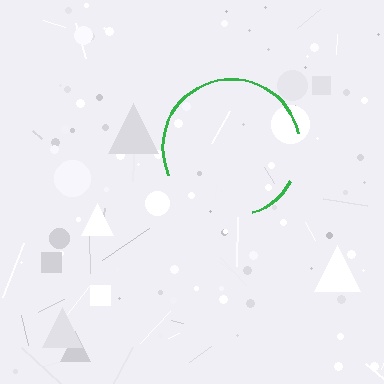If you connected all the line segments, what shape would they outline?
They would outline a circle.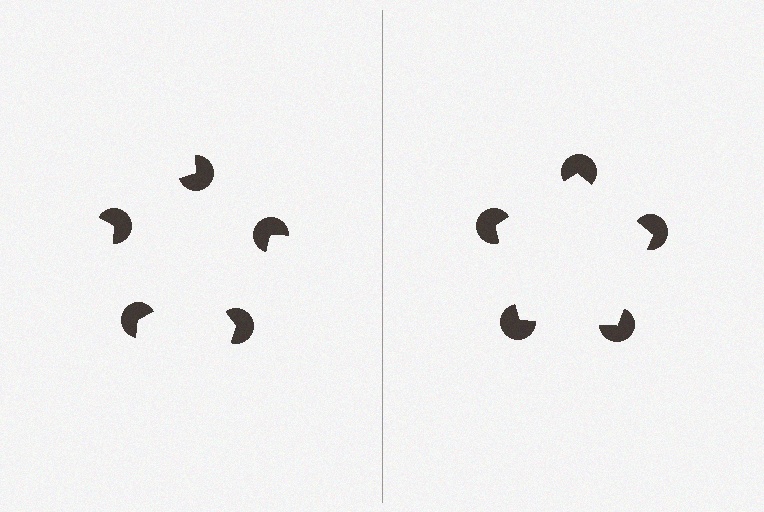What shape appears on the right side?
An illusory pentagon.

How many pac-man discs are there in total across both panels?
10 — 5 on each side.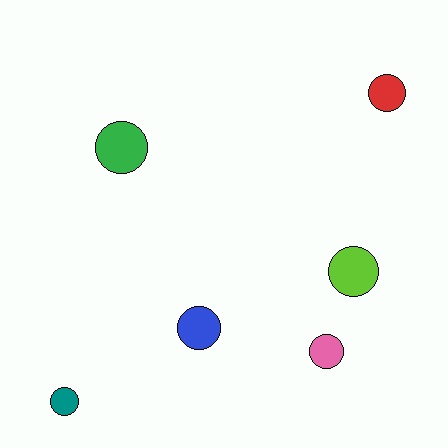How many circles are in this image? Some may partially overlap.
There are 6 circles.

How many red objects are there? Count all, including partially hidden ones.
There is 1 red object.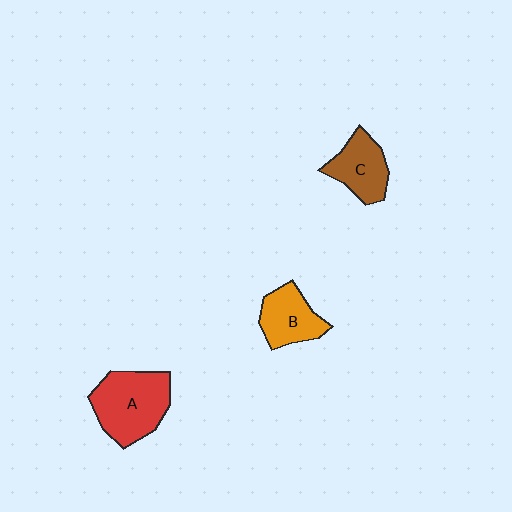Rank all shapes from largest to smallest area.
From largest to smallest: A (red), C (brown), B (orange).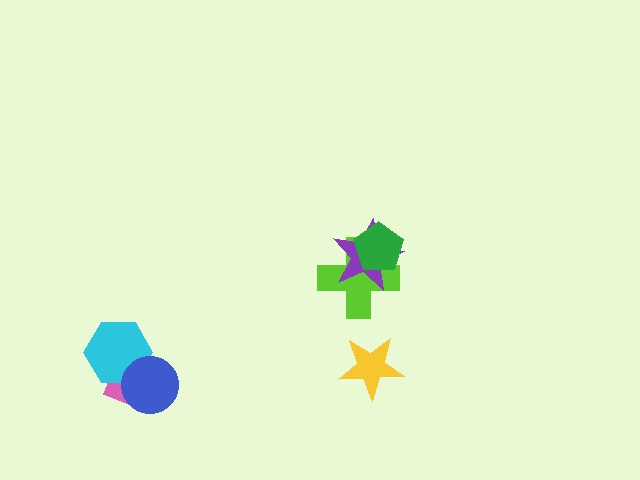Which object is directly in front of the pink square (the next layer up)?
The cyan hexagon is directly in front of the pink square.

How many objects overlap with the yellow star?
0 objects overlap with the yellow star.